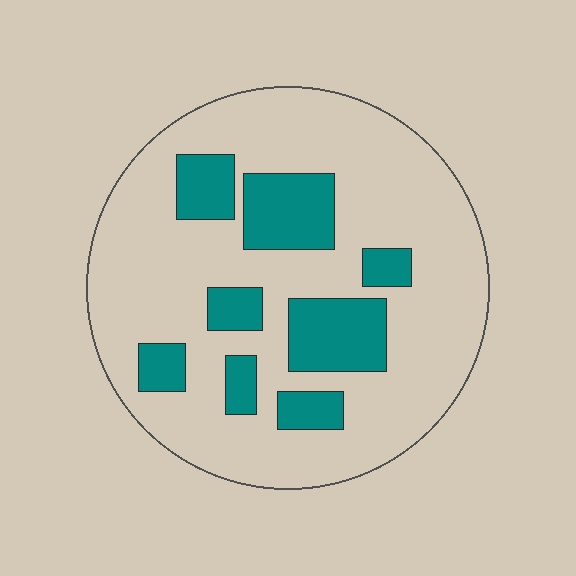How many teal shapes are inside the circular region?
8.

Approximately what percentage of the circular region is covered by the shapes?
Approximately 25%.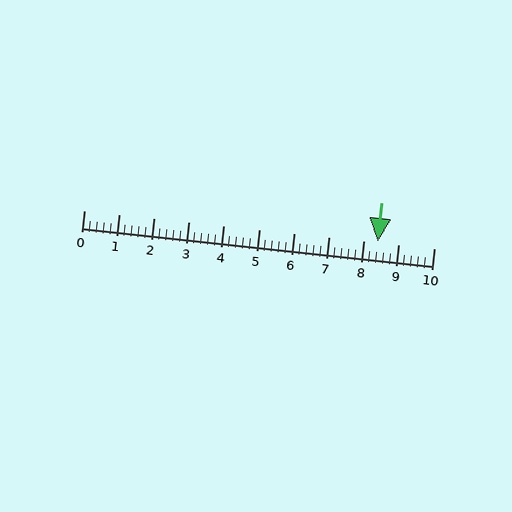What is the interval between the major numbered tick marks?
The major tick marks are spaced 1 units apart.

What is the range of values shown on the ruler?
The ruler shows values from 0 to 10.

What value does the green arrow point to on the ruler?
The green arrow points to approximately 8.4.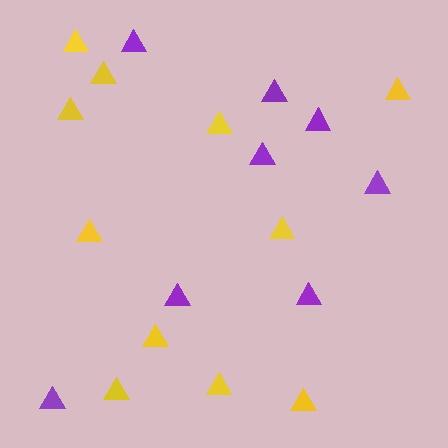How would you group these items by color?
There are 2 groups: one group of yellow triangles (11) and one group of purple triangles (8).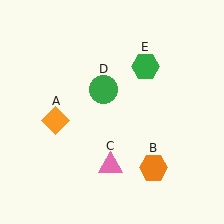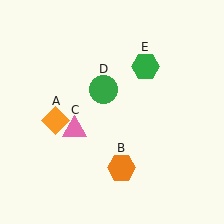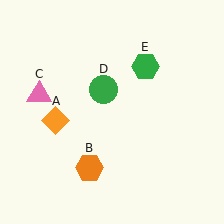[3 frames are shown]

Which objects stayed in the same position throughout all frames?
Orange diamond (object A) and green circle (object D) and green hexagon (object E) remained stationary.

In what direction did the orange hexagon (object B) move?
The orange hexagon (object B) moved left.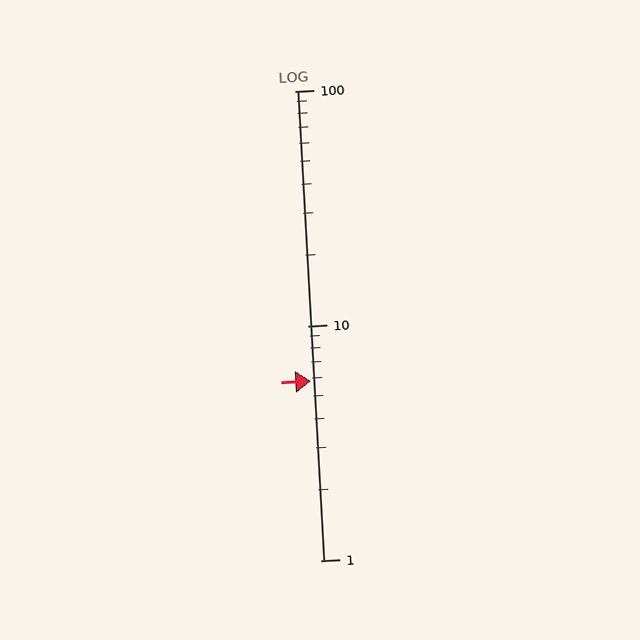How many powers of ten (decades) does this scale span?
The scale spans 2 decades, from 1 to 100.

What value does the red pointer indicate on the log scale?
The pointer indicates approximately 5.8.